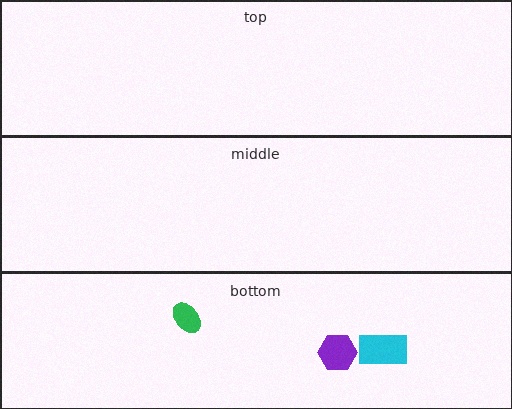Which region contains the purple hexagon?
The bottom region.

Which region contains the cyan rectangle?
The bottom region.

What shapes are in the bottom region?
The cyan rectangle, the green ellipse, the purple hexagon.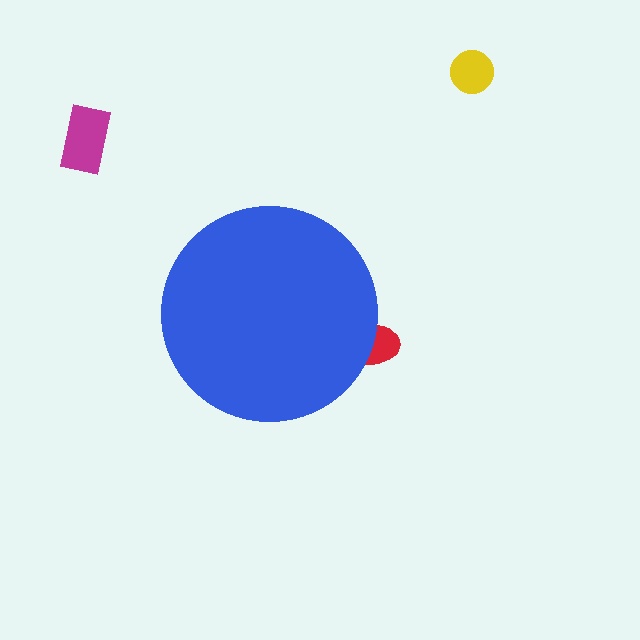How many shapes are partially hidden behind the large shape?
1 shape is partially hidden.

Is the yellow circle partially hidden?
No, the yellow circle is fully visible.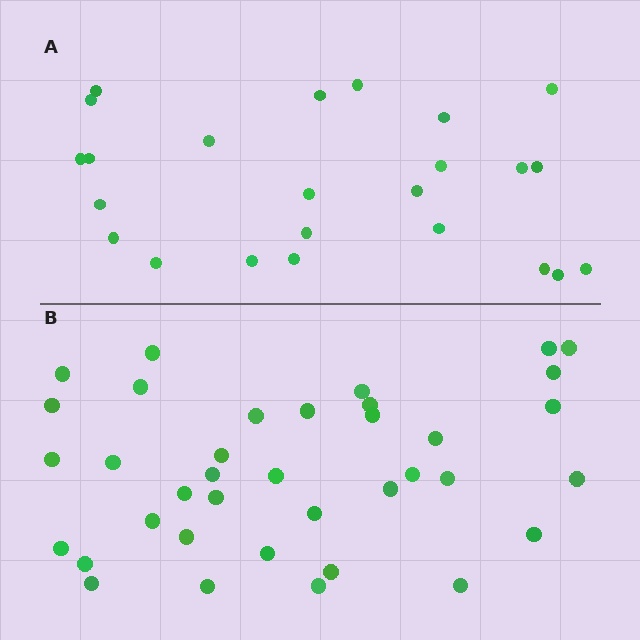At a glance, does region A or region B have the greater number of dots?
Region B (the bottom region) has more dots.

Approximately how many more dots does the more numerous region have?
Region B has approximately 15 more dots than region A.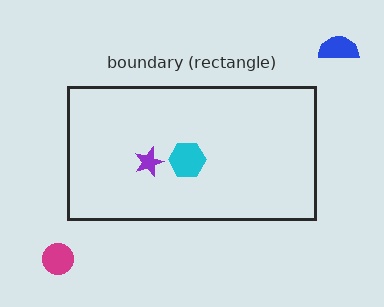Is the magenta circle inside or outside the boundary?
Outside.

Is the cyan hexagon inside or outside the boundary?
Inside.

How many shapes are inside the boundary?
2 inside, 2 outside.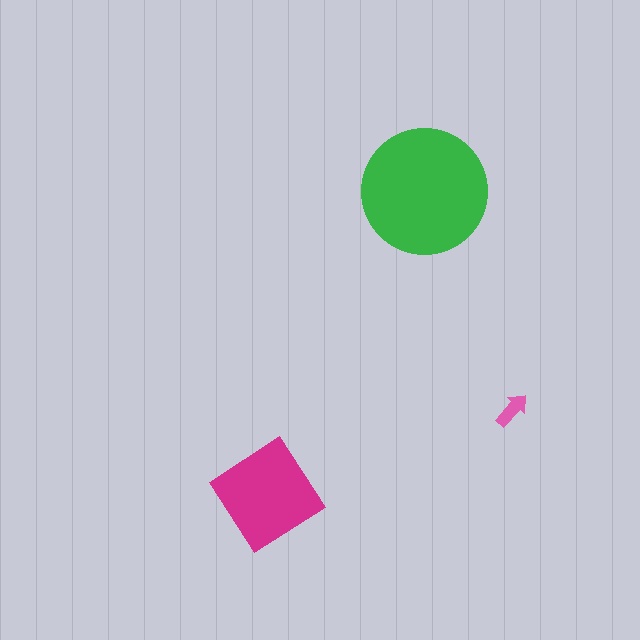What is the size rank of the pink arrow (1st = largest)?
3rd.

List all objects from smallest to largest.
The pink arrow, the magenta diamond, the green circle.